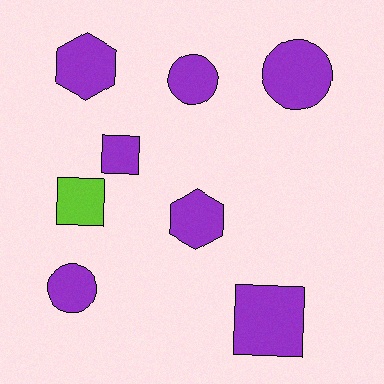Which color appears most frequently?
Purple, with 7 objects.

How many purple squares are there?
There are 2 purple squares.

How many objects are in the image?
There are 8 objects.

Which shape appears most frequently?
Circle, with 3 objects.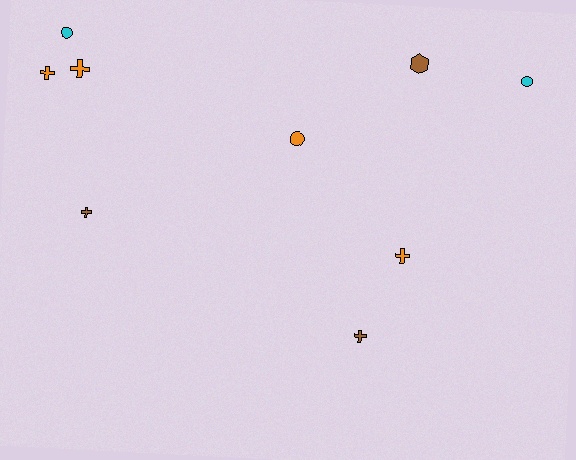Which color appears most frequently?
Orange, with 4 objects.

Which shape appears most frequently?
Cross, with 5 objects.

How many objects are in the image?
There are 9 objects.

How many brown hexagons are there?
There is 1 brown hexagon.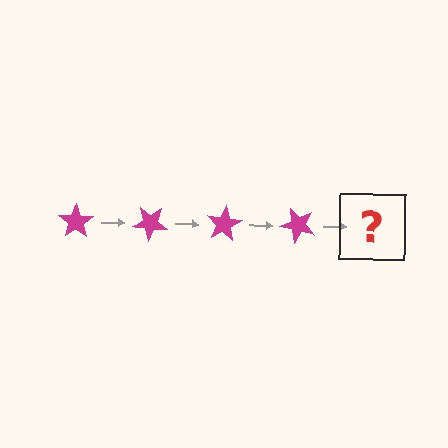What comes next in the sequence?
The next element should be a magenta star rotated 160 degrees.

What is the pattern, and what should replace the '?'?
The pattern is that the star rotates 40 degrees each step. The '?' should be a magenta star rotated 160 degrees.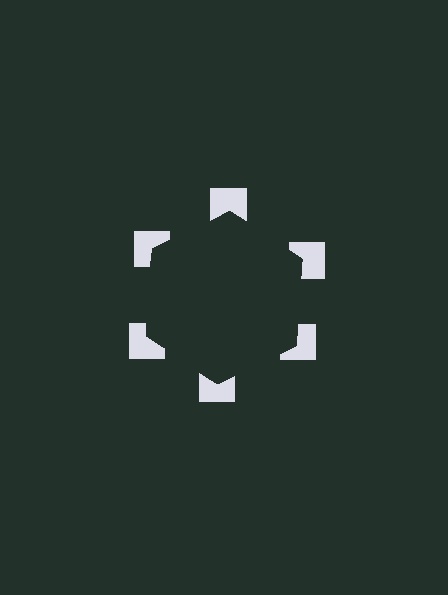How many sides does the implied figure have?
6 sides.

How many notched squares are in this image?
There are 6 — one at each vertex of the illusory hexagon.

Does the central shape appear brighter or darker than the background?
It typically appears slightly darker than the background, even though no actual brightness change is drawn.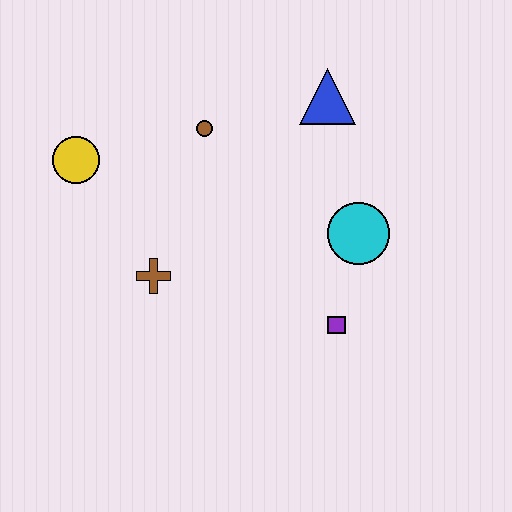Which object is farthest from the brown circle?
The purple square is farthest from the brown circle.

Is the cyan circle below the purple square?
No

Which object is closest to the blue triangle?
The brown circle is closest to the blue triangle.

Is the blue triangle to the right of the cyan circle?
No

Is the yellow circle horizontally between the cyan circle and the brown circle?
No